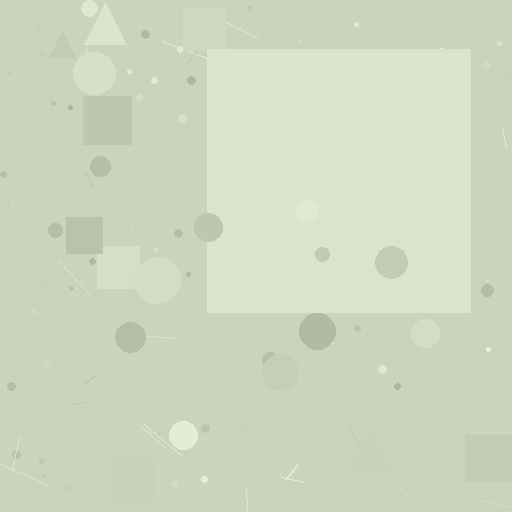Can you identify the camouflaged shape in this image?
The camouflaged shape is a square.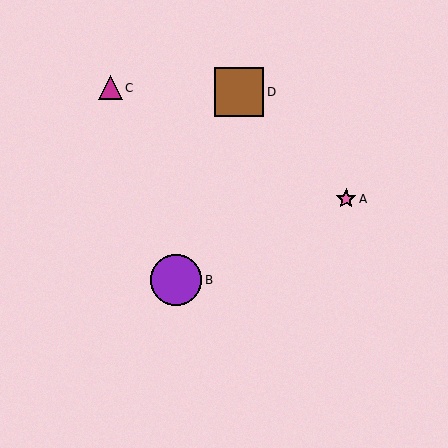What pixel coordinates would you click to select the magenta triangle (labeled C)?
Click at (110, 88) to select the magenta triangle C.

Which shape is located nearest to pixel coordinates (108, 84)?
The magenta triangle (labeled C) at (110, 88) is nearest to that location.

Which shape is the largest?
The purple circle (labeled B) is the largest.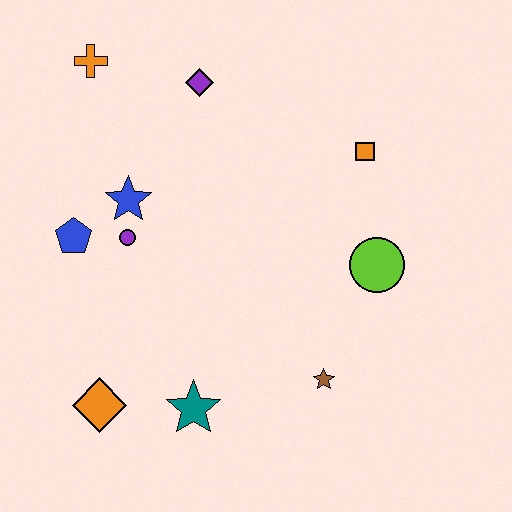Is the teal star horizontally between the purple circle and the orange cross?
No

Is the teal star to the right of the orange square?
No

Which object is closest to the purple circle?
The blue star is closest to the purple circle.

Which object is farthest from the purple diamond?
The orange diamond is farthest from the purple diamond.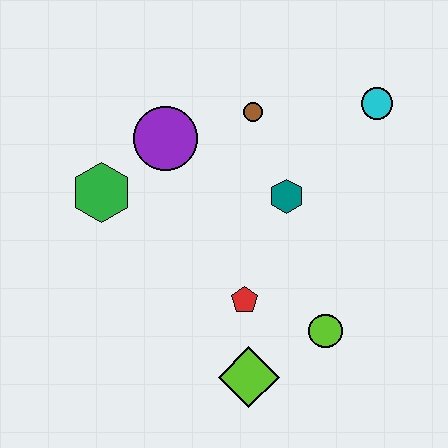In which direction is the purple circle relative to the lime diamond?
The purple circle is above the lime diamond.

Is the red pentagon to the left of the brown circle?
Yes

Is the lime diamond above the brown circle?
No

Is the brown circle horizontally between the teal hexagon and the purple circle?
Yes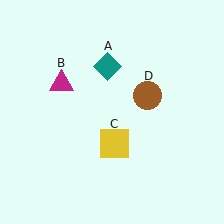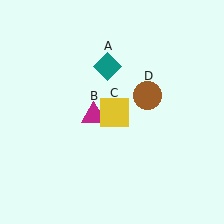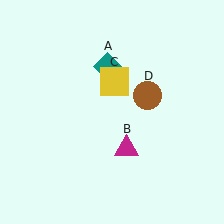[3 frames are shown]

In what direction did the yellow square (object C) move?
The yellow square (object C) moved up.